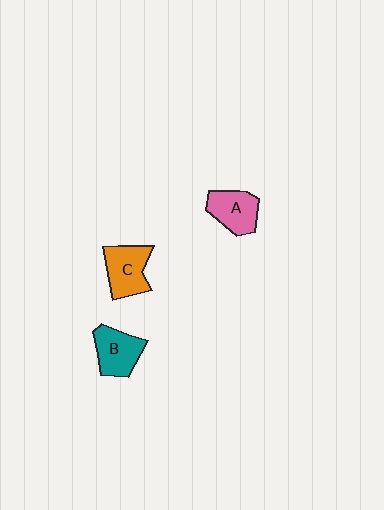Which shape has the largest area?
Shape C (orange).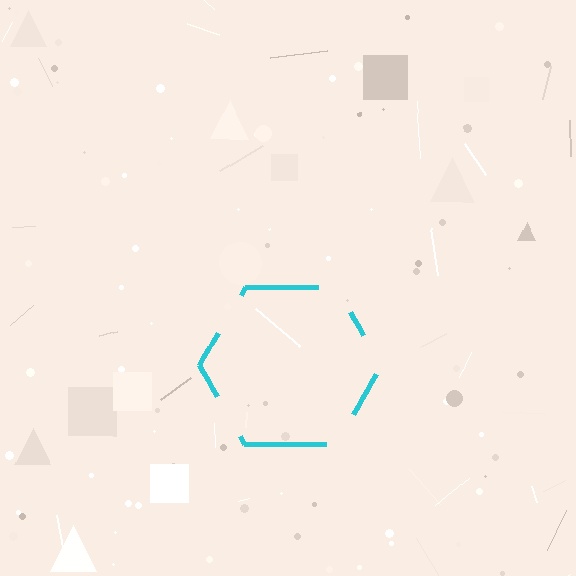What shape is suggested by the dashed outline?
The dashed outline suggests a hexagon.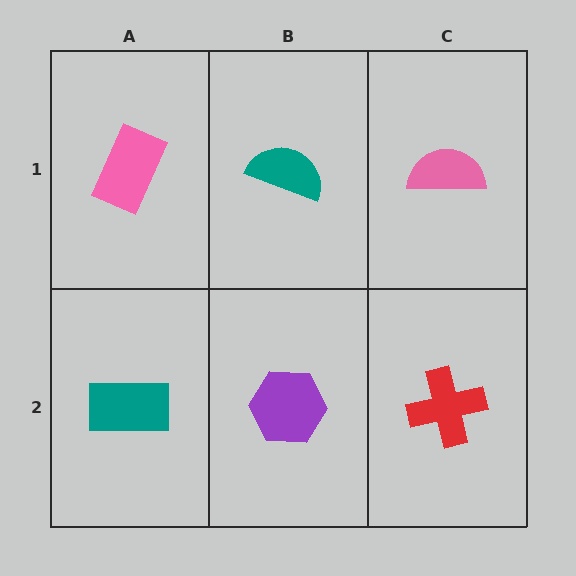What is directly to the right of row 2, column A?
A purple hexagon.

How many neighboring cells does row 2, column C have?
2.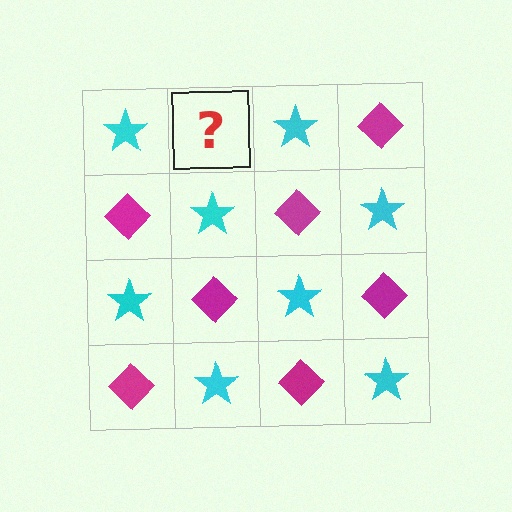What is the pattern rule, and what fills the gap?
The rule is that it alternates cyan star and magenta diamond in a checkerboard pattern. The gap should be filled with a magenta diamond.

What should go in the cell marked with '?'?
The missing cell should contain a magenta diamond.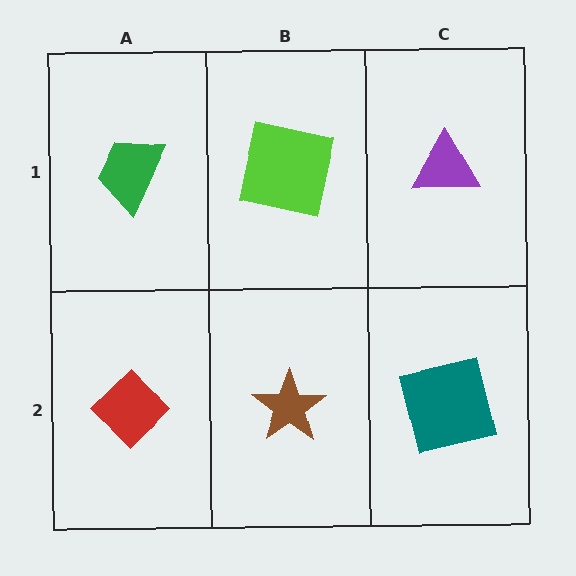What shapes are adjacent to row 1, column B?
A brown star (row 2, column B), a green trapezoid (row 1, column A), a purple triangle (row 1, column C).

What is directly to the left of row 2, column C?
A brown star.